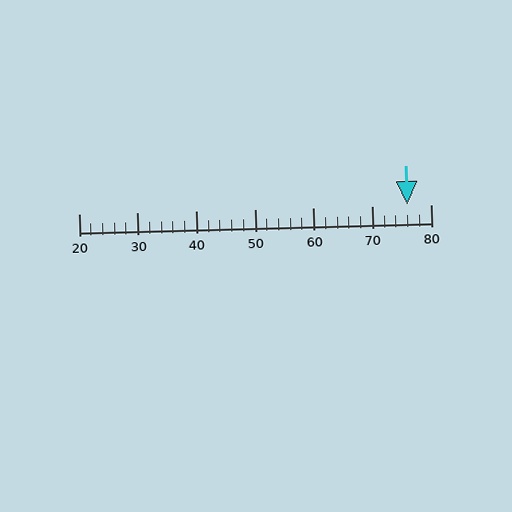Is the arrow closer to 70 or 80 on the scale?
The arrow is closer to 80.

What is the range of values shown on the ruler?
The ruler shows values from 20 to 80.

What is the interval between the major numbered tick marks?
The major tick marks are spaced 10 units apart.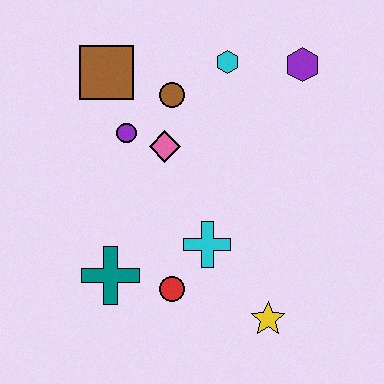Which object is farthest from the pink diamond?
The yellow star is farthest from the pink diamond.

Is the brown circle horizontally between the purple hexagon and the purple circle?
Yes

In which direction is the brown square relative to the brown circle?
The brown square is to the left of the brown circle.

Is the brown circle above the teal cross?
Yes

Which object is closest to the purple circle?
The pink diamond is closest to the purple circle.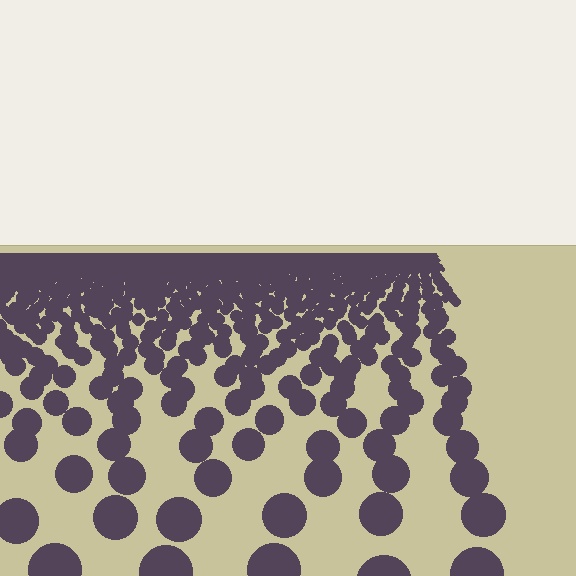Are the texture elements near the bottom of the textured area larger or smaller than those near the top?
Larger. Near the bottom, elements are closer to the viewer and appear at a bigger on-screen size.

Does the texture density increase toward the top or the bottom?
Density increases toward the top.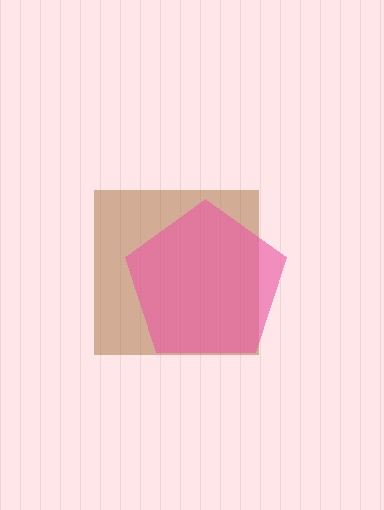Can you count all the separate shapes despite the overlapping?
Yes, there are 2 separate shapes.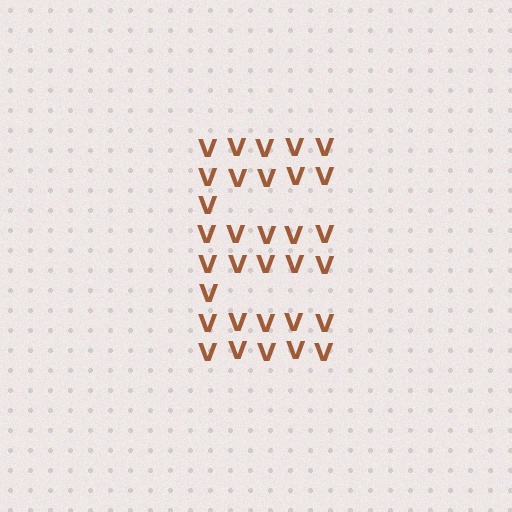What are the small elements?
The small elements are letter V's.